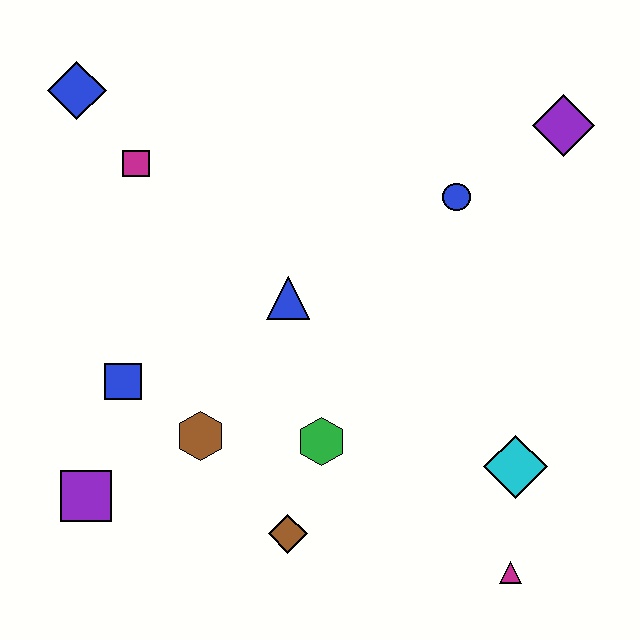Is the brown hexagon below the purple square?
No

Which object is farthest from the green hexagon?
The blue diamond is farthest from the green hexagon.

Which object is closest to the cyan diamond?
The magenta triangle is closest to the cyan diamond.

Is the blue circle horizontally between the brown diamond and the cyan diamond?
Yes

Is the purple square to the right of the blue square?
No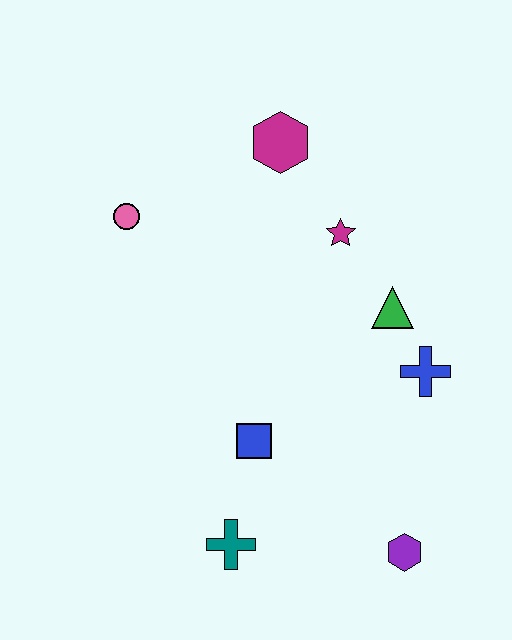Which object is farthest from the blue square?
The magenta hexagon is farthest from the blue square.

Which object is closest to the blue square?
The teal cross is closest to the blue square.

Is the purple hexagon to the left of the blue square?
No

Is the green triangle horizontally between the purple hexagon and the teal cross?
Yes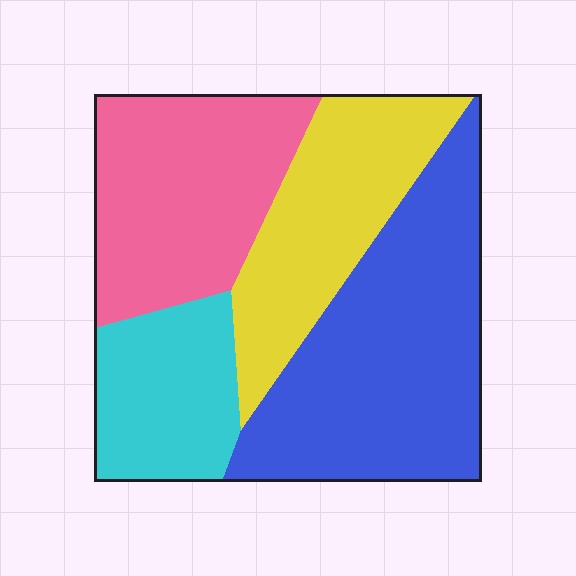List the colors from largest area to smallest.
From largest to smallest: blue, pink, yellow, cyan.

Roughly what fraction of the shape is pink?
Pink covers 26% of the shape.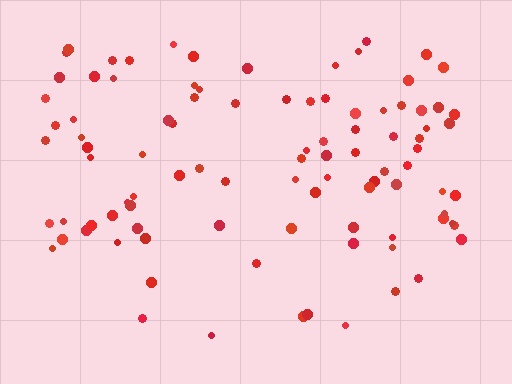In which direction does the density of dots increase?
From bottom to top, with the top side densest.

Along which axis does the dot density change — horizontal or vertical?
Vertical.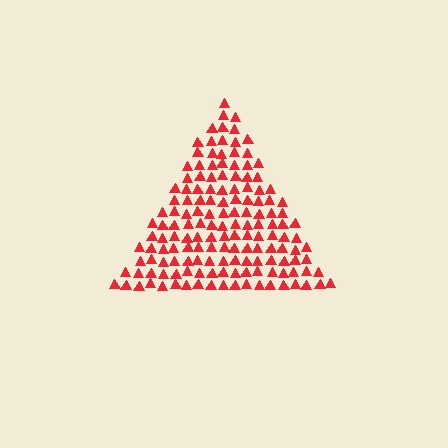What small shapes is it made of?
It is made of small triangles.